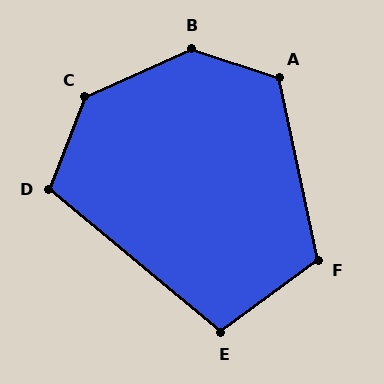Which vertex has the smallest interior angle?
E, at approximately 104 degrees.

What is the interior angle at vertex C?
Approximately 135 degrees (obtuse).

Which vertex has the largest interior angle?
B, at approximately 137 degrees.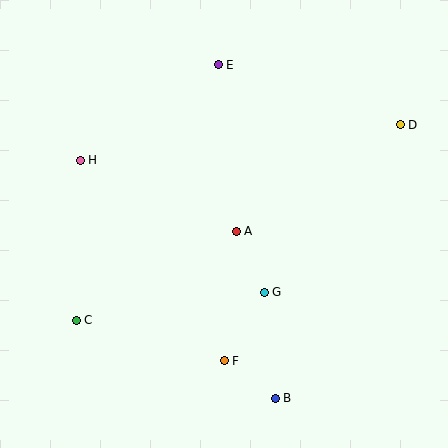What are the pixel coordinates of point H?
Point H is at (80, 161).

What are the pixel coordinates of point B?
Point B is at (276, 398).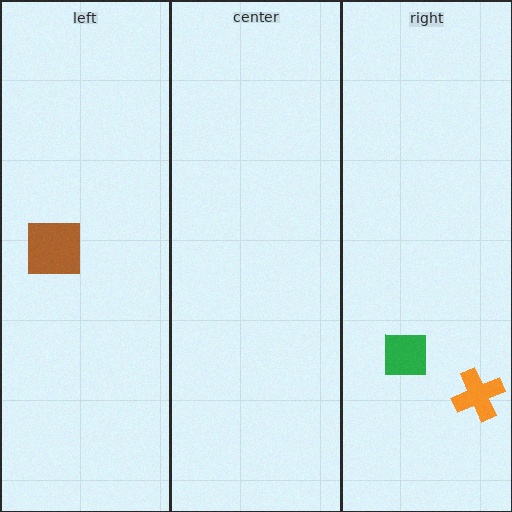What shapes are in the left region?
The brown square.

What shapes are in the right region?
The orange cross, the green square.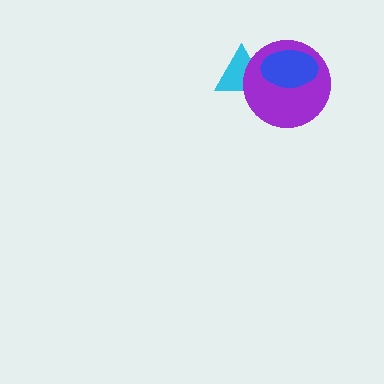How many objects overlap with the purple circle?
2 objects overlap with the purple circle.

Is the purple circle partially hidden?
Yes, it is partially covered by another shape.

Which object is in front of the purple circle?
The blue ellipse is in front of the purple circle.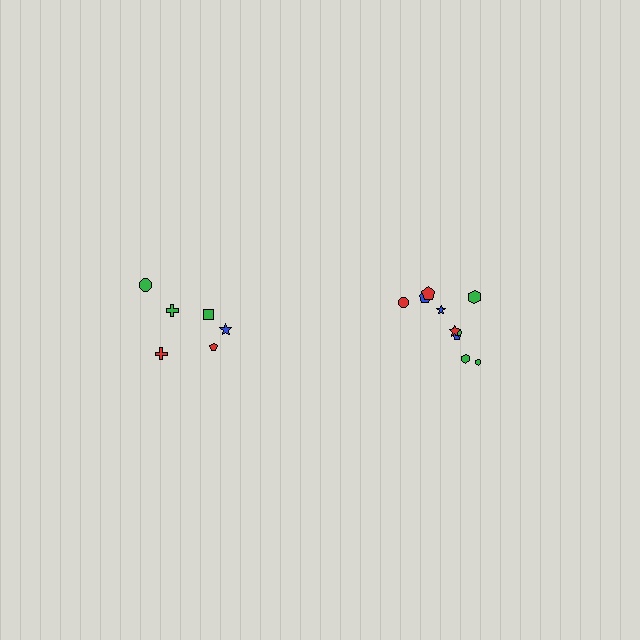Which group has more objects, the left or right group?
The right group.